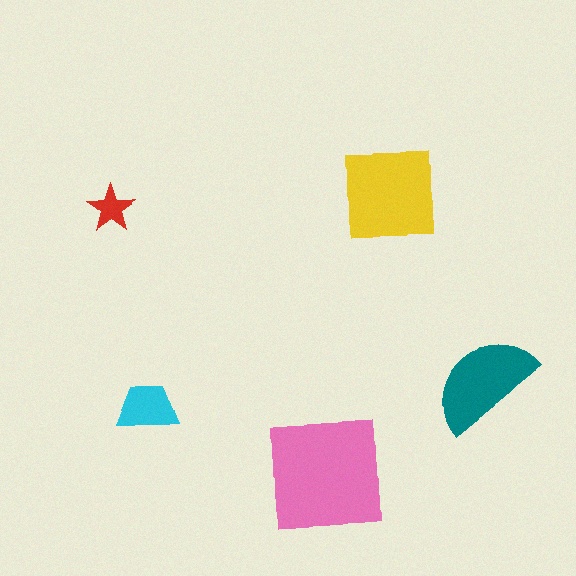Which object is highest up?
The yellow square is topmost.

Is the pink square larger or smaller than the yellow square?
Larger.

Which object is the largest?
The pink square.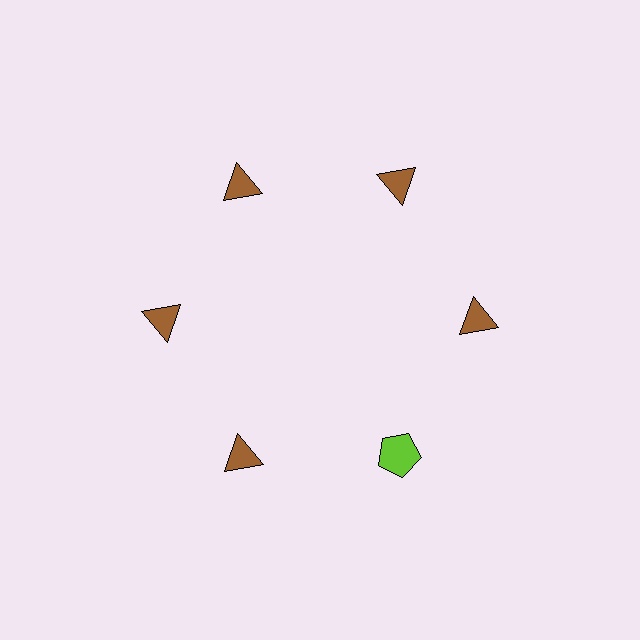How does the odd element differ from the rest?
It differs in both color (lime instead of brown) and shape (pentagon instead of triangle).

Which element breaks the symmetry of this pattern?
The lime pentagon at roughly the 5 o'clock position breaks the symmetry. All other shapes are brown triangles.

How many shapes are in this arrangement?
There are 6 shapes arranged in a ring pattern.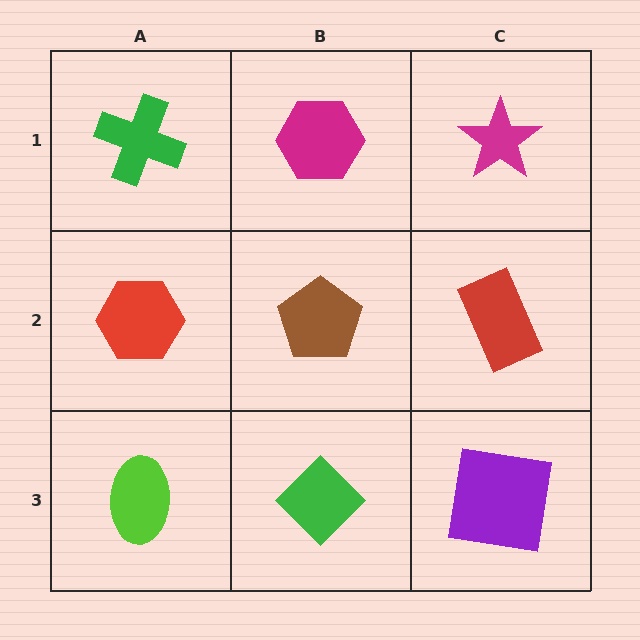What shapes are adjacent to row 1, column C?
A red rectangle (row 2, column C), a magenta hexagon (row 1, column B).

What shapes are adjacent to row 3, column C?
A red rectangle (row 2, column C), a green diamond (row 3, column B).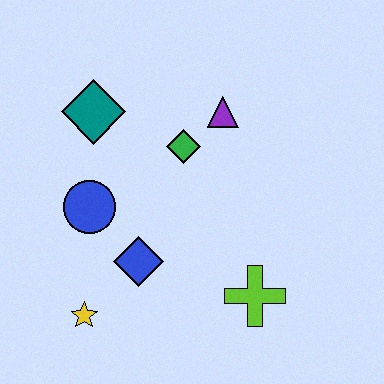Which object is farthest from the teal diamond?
The lime cross is farthest from the teal diamond.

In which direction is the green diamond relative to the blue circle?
The green diamond is to the right of the blue circle.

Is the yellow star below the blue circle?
Yes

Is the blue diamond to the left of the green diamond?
Yes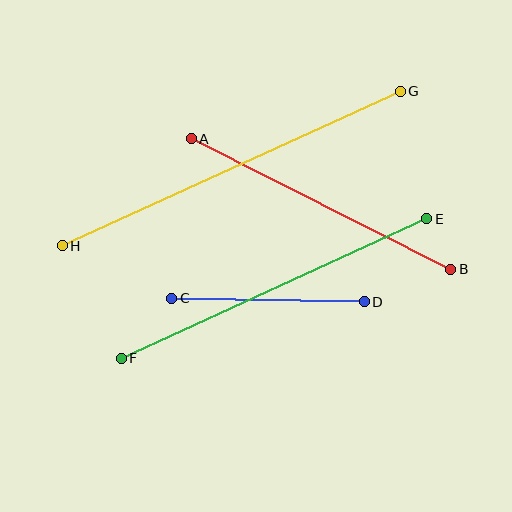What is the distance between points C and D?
The distance is approximately 192 pixels.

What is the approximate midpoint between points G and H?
The midpoint is at approximately (231, 168) pixels.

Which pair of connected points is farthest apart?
Points G and H are farthest apart.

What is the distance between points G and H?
The distance is approximately 372 pixels.